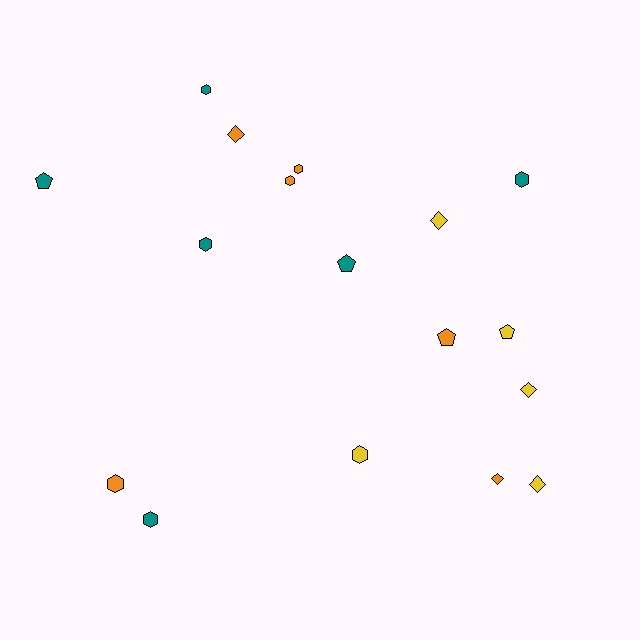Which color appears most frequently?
Teal, with 6 objects.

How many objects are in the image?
There are 17 objects.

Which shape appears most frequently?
Hexagon, with 8 objects.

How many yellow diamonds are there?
There are 3 yellow diamonds.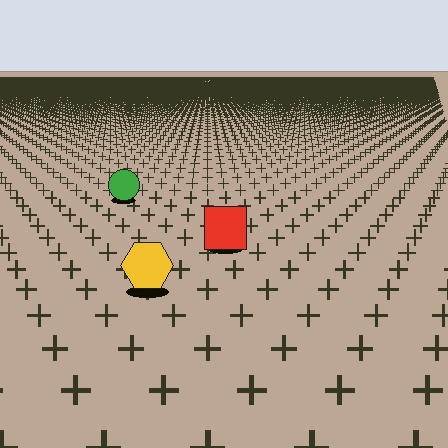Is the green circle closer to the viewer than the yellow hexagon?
No. The yellow hexagon is closer — you can tell from the texture gradient: the ground texture is coarser near it.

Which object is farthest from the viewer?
The green circle is farthest from the viewer. It appears smaller and the ground texture around it is denser.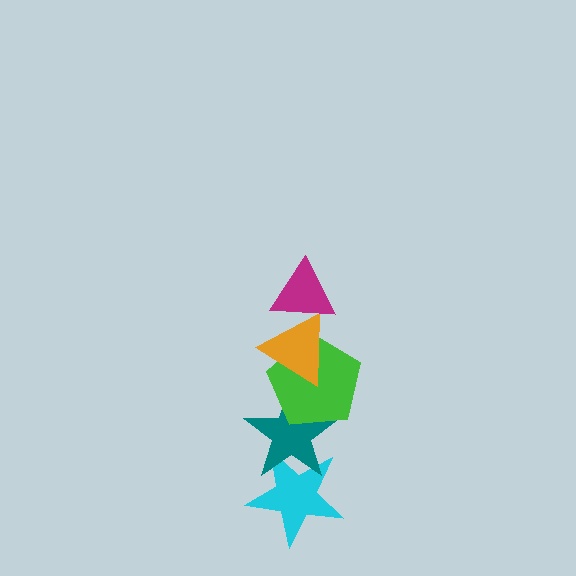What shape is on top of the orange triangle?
The magenta triangle is on top of the orange triangle.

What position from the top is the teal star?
The teal star is 4th from the top.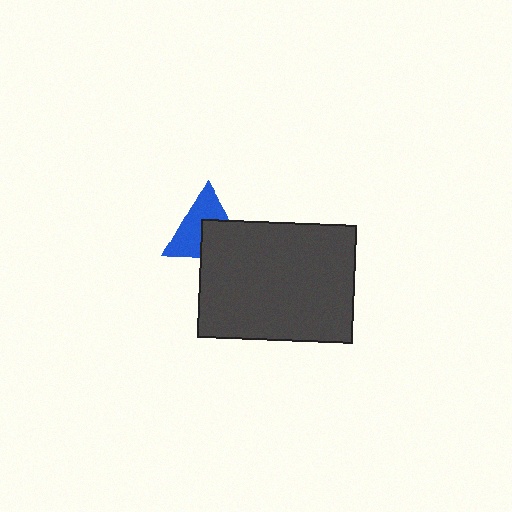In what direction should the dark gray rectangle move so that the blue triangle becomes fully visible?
The dark gray rectangle should move toward the lower-right. That is the shortest direction to clear the overlap and leave the blue triangle fully visible.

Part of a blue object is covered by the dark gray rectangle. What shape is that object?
It is a triangle.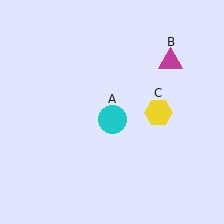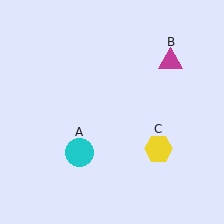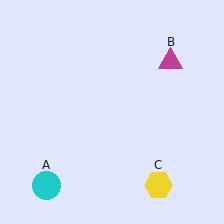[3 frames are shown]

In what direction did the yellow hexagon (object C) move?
The yellow hexagon (object C) moved down.